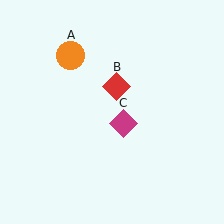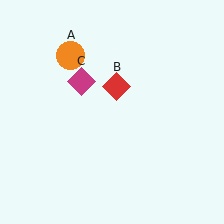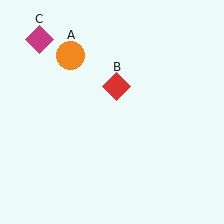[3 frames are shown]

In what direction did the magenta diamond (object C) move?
The magenta diamond (object C) moved up and to the left.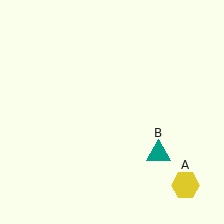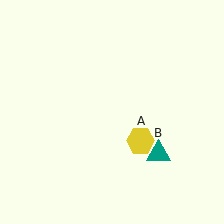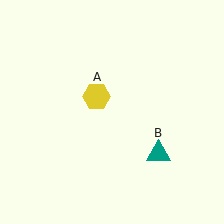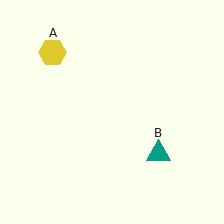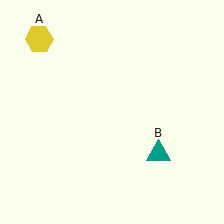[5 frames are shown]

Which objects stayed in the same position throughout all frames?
Teal triangle (object B) remained stationary.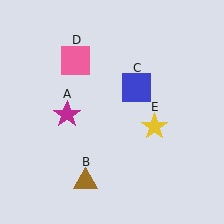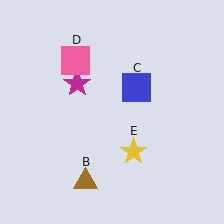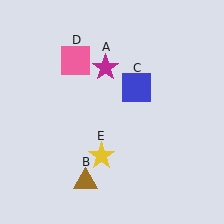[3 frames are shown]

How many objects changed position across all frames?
2 objects changed position: magenta star (object A), yellow star (object E).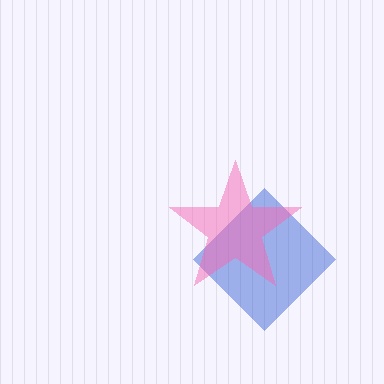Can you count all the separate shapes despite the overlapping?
Yes, there are 2 separate shapes.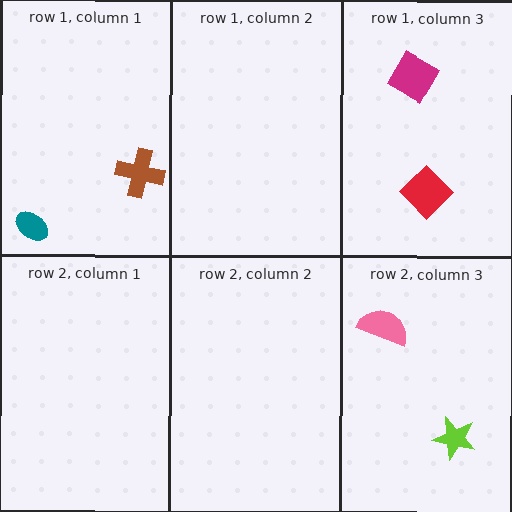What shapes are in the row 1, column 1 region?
The teal ellipse, the brown cross.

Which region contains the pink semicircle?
The row 2, column 3 region.